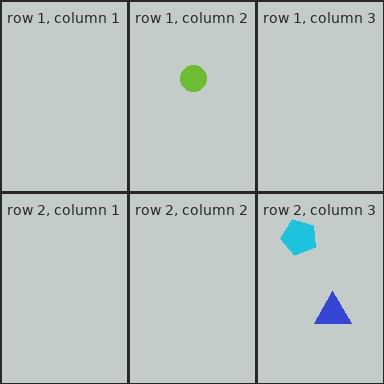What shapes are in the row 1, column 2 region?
The lime circle.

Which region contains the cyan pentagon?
The row 2, column 3 region.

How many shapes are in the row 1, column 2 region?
1.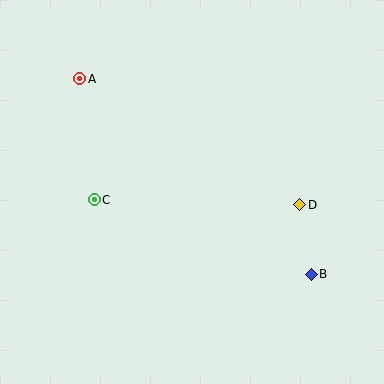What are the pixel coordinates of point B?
Point B is at (311, 274).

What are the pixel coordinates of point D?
Point D is at (300, 205).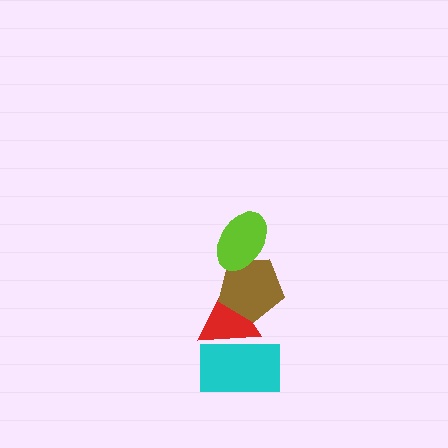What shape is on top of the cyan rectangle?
The red triangle is on top of the cyan rectangle.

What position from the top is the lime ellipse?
The lime ellipse is 1st from the top.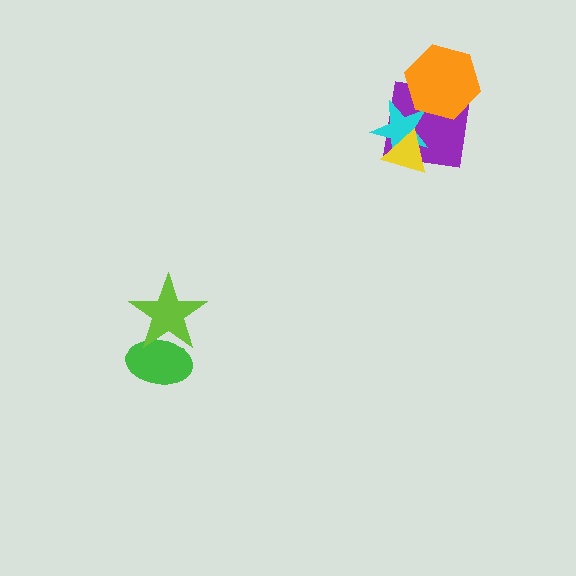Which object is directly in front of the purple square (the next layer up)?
The cyan star is directly in front of the purple square.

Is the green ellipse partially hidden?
Yes, it is partially covered by another shape.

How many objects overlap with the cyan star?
3 objects overlap with the cyan star.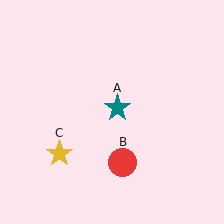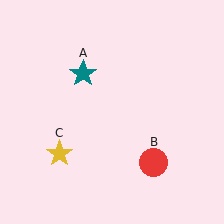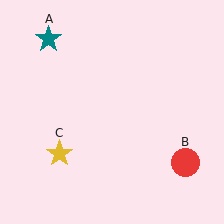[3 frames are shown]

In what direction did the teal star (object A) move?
The teal star (object A) moved up and to the left.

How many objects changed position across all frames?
2 objects changed position: teal star (object A), red circle (object B).